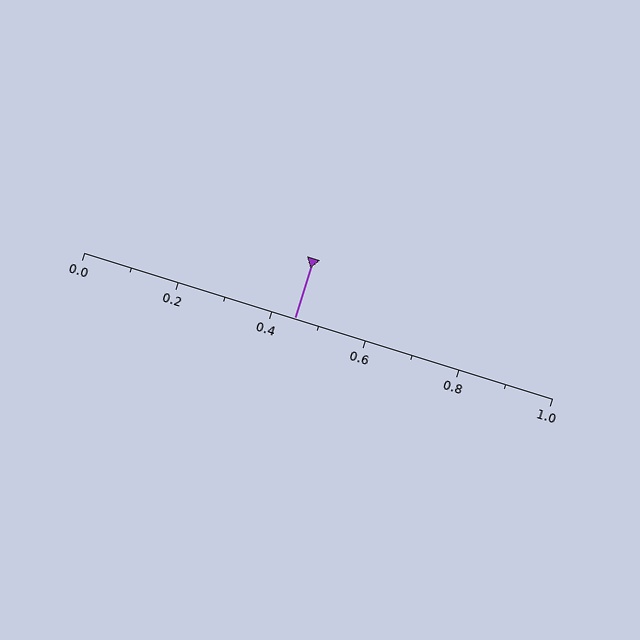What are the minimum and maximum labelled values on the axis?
The axis runs from 0.0 to 1.0.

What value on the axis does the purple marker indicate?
The marker indicates approximately 0.45.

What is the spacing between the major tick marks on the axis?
The major ticks are spaced 0.2 apart.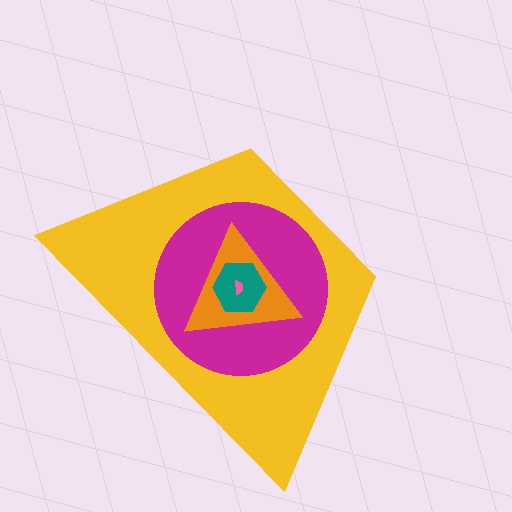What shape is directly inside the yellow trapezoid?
The magenta circle.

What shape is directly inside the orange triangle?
The teal hexagon.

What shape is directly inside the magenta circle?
The orange triangle.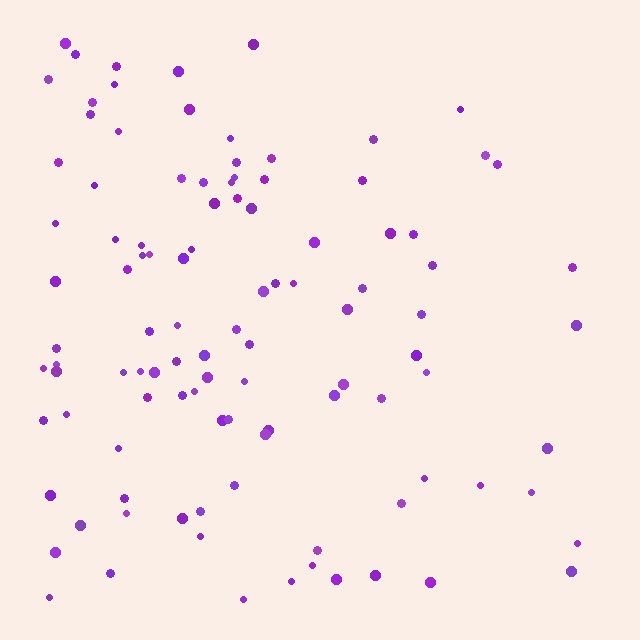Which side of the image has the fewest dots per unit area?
The right.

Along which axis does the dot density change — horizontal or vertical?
Horizontal.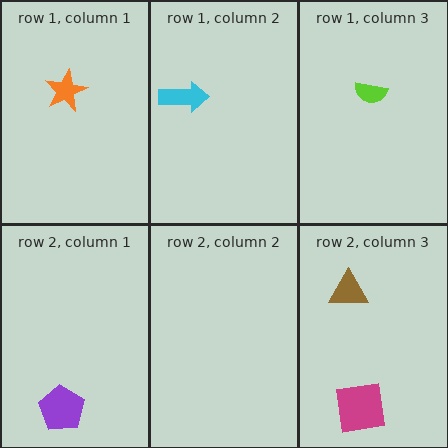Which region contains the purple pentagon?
The row 2, column 1 region.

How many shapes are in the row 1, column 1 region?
1.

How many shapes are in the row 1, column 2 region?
1.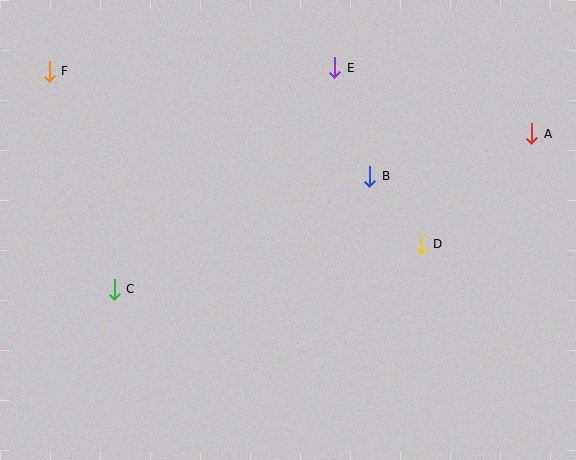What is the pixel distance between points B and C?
The distance between B and C is 279 pixels.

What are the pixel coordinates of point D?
Point D is at (421, 244).